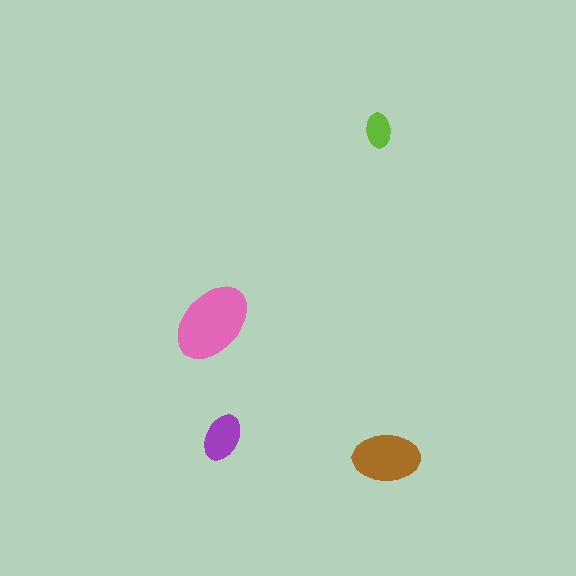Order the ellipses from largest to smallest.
the pink one, the brown one, the purple one, the lime one.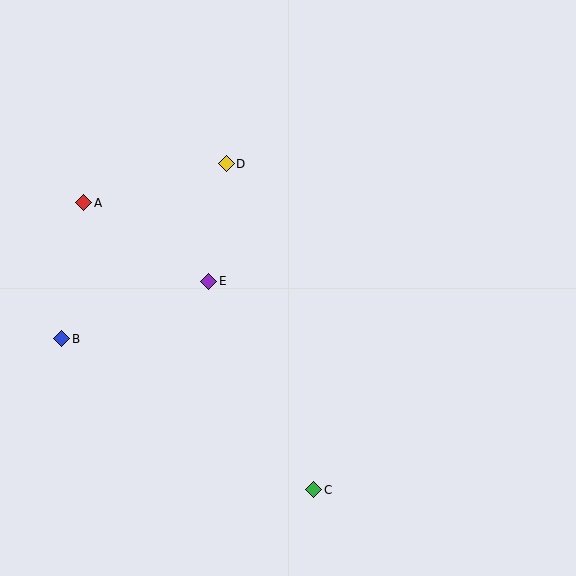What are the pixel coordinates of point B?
Point B is at (62, 339).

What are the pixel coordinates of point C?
Point C is at (314, 490).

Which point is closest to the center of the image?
Point E at (209, 281) is closest to the center.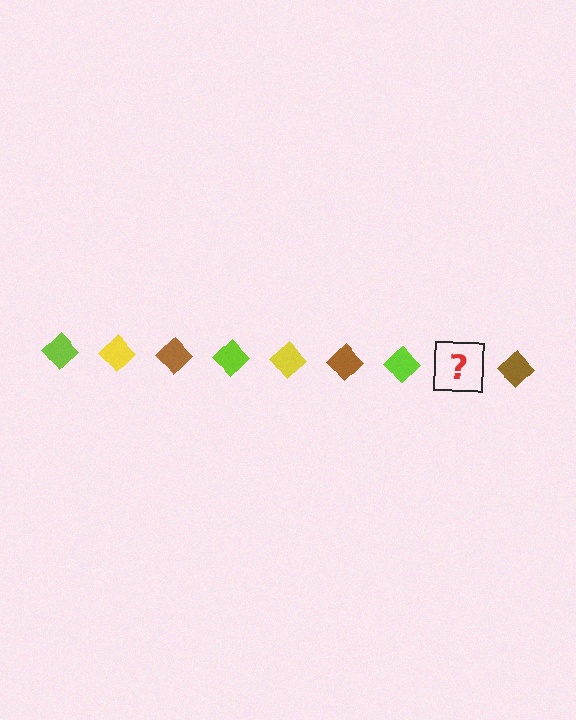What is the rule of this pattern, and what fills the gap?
The rule is that the pattern cycles through lime, yellow, brown diamonds. The gap should be filled with a yellow diamond.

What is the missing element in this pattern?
The missing element is a yellow diamond.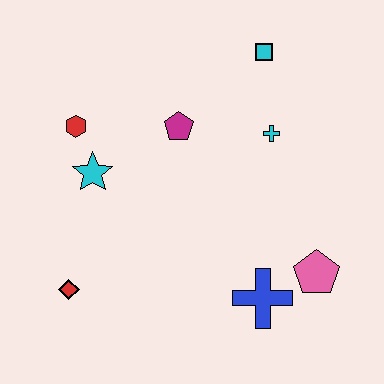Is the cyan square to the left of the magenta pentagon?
No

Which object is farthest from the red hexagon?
The pink pentagon is farthest from the red hexagon.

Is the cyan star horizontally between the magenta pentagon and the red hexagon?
Yes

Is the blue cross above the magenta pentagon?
No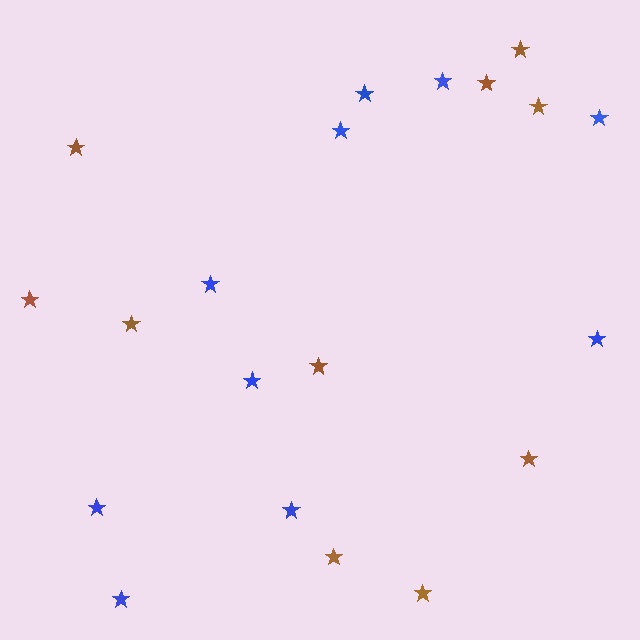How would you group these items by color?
There are 2 groups: one group of blue stars (10) and one group of brown stars (10).